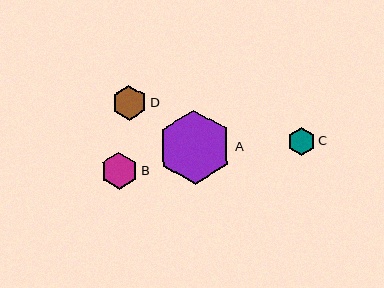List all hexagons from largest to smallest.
From largest to smallest: A, B, D, C.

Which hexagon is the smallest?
Hexagon C is the smallest with a size of approximately 27 pixels.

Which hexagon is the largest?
Hexagon A is the largest with a size of approximately 74 pixels.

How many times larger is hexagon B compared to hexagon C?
Hexagon B is approximately 1.4 times the size of hexagon C.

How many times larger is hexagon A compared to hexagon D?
Hexagon A is approximately 2.1 times the size of hexagon D.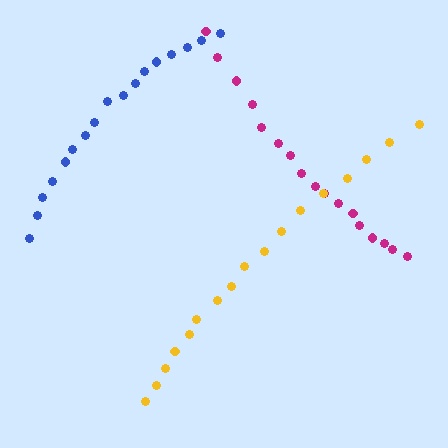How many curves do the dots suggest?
There are 3 distinct paths.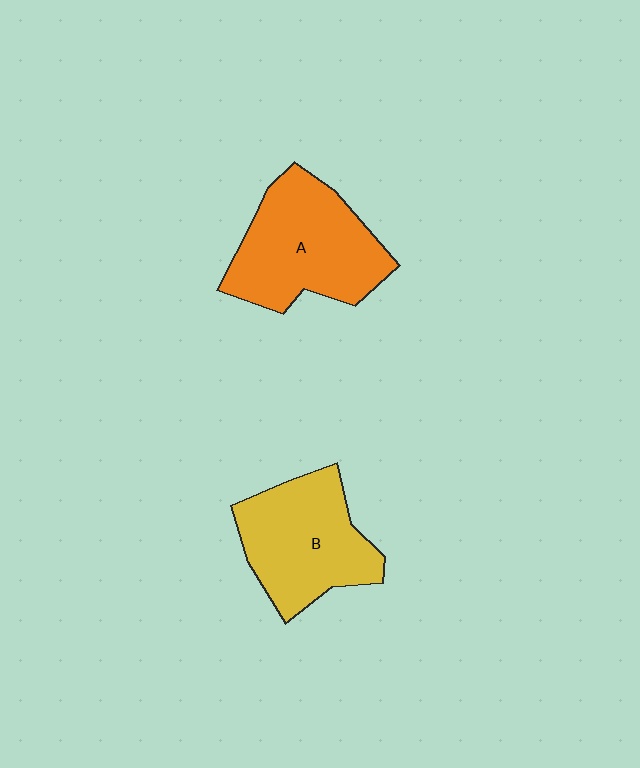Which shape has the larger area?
Shape A (orange).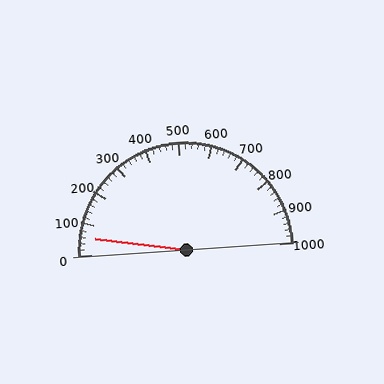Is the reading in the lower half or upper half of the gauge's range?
The reading is in the lower half of the range (0 to 1000).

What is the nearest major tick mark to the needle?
The nearest major tick mark is 100.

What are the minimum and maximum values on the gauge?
The gauge ranges from 0 to 1000.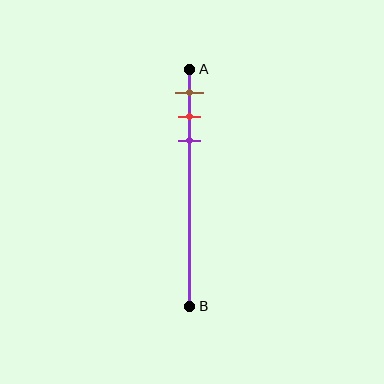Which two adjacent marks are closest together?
The red and purple marks are the closest adjacent pair.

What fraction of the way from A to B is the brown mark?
The brown mark is approximately 10% (0.1) of the way from A to B.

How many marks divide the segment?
There are 3 marks dividing the segment.